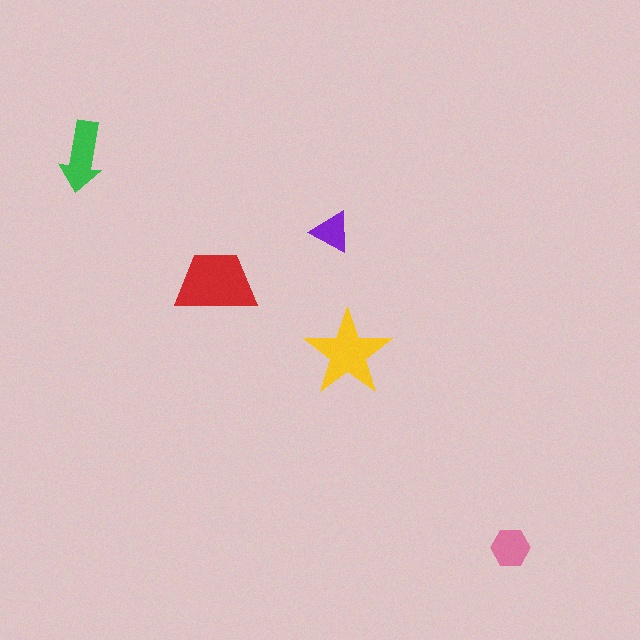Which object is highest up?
The green arrow is topmost.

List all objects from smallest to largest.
The purple triangle, the pink hexagon, the green arrow, the yellow star, the red trapezoid.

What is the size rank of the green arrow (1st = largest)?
3rd.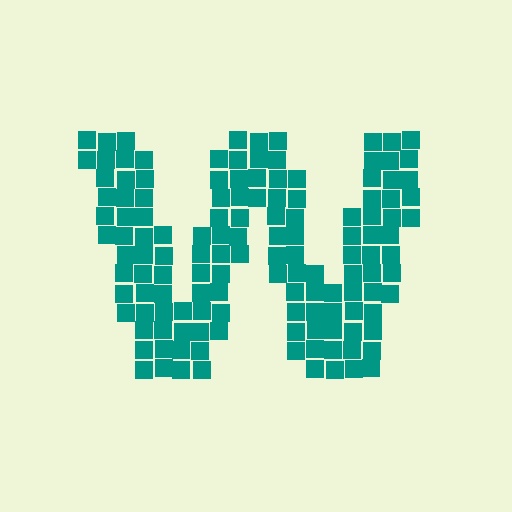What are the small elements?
The small elements are squares.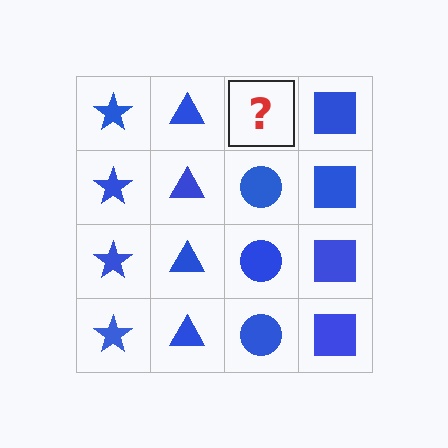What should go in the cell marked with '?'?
The missing cell should contain a blue circle.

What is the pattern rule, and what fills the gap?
The rule is that each column has a consistent shape. The gap should be filled with a blue circle.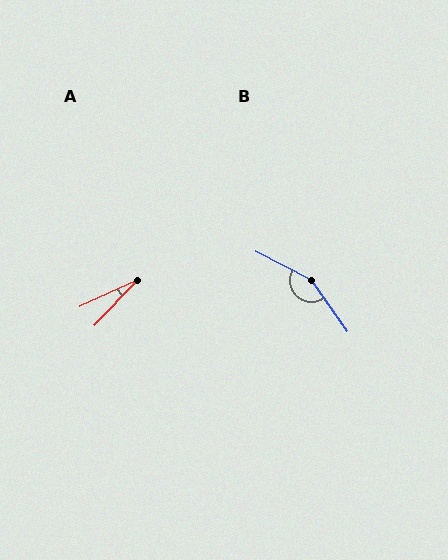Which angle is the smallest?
A, at approximately 22 degrees.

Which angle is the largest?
B, at approximately 153 degrees.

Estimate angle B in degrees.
Approximately 153 degrees.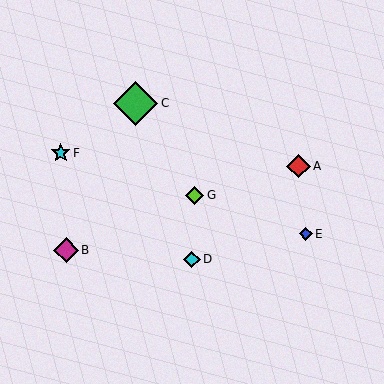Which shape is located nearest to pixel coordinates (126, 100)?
The green diamond (labeled C) at (136, 103) is nearest to that location.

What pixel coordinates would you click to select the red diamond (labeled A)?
Click at (299, 166) to select the red diamond A.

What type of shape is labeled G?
Shape G is a lime diamond.